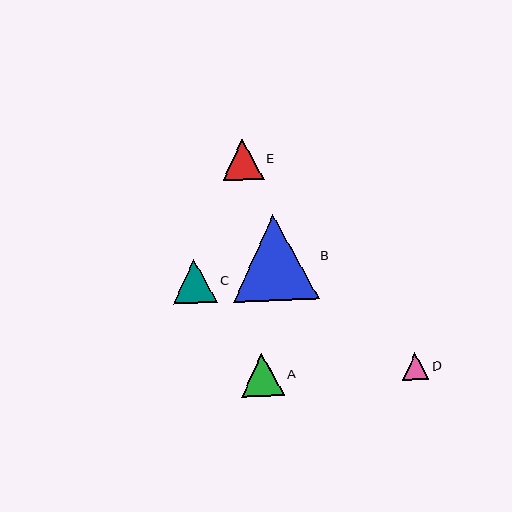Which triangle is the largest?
Triangle B is the largest with a size of approximately 85 pixels.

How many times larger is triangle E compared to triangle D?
Triangle E is approximately 1.5 times the size of triangle D.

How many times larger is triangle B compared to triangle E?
Triangle B is approximately 2.1 times the size of triangle E.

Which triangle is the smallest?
Triangle D is the smallest with a size of approximately 26 pixels.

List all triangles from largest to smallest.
From largest to smallest: B, C, A, E, D.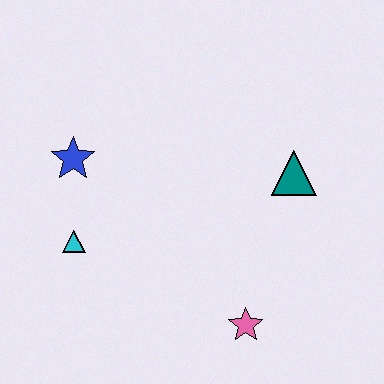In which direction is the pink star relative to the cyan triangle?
The pink star is to the right of the cyan triangle.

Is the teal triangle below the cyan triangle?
No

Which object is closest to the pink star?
The teal triangle is closest to the pink star.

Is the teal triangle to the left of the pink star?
No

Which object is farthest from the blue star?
The pink star is farthest from the blue star.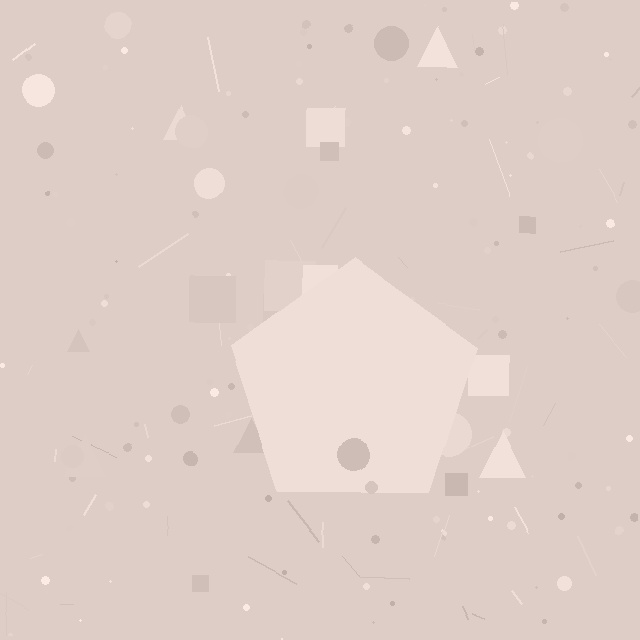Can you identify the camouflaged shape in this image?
The camouflaged shape is a pentagon.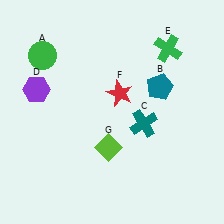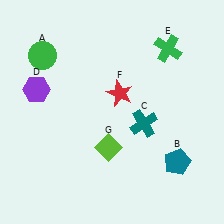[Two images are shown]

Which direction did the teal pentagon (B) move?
The teal pentagon (B) moved down.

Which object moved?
The teal pentagon (B) moved down.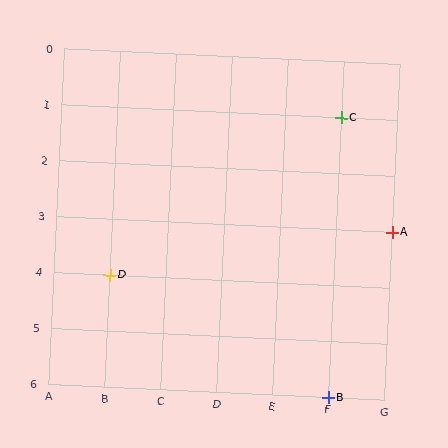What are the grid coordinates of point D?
Point D is at grid coordinates (B, 4).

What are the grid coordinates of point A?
Point A is at grid coordinates (G, 3).